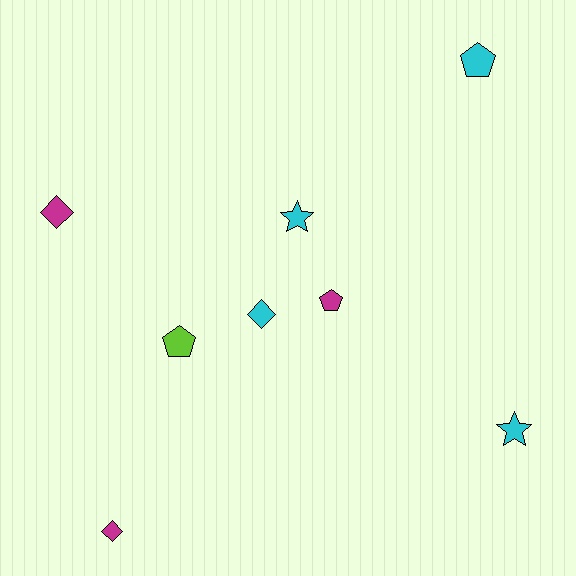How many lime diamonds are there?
There are no lime diamonds.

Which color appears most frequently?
Cyan, with 4 objects.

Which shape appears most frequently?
Pentagon, with 3 objects.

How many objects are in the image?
There are 8 objects.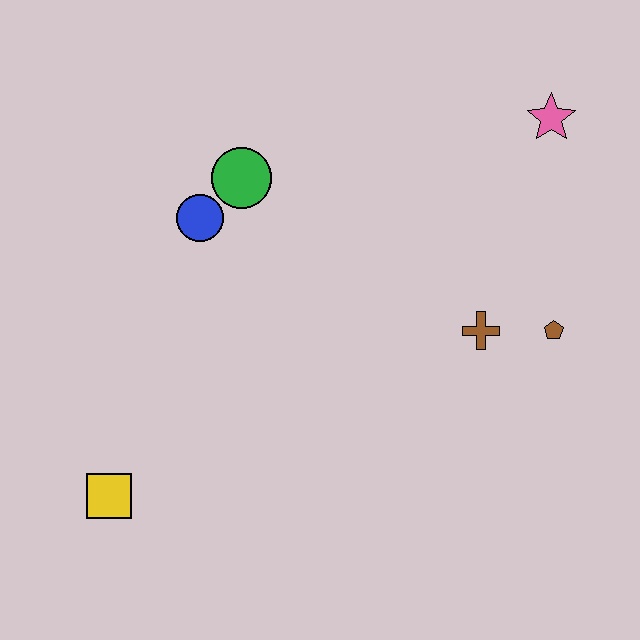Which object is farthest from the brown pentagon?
The yellow square is farthest from the brown pentagon.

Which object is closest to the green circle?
The blue circle is closest to the green circle.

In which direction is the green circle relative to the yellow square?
The green circle is above the yellow square.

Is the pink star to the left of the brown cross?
No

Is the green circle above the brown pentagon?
Yes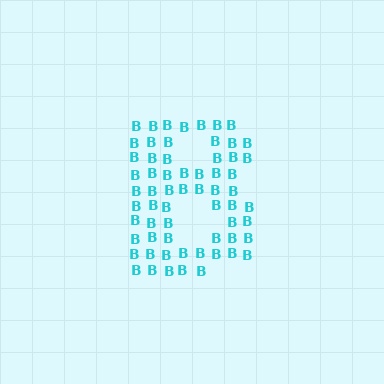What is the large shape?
The large shape is the letter B.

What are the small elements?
The small elements are letter B's.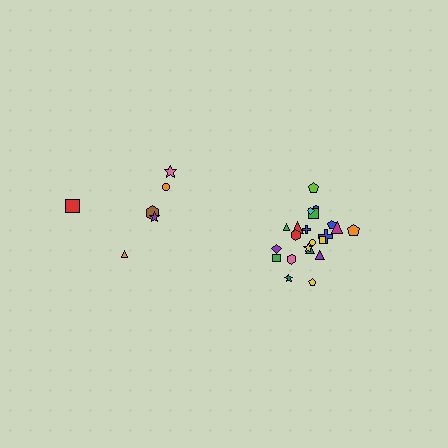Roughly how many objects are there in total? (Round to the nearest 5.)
Roughly 30 objects in total.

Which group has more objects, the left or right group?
The right group.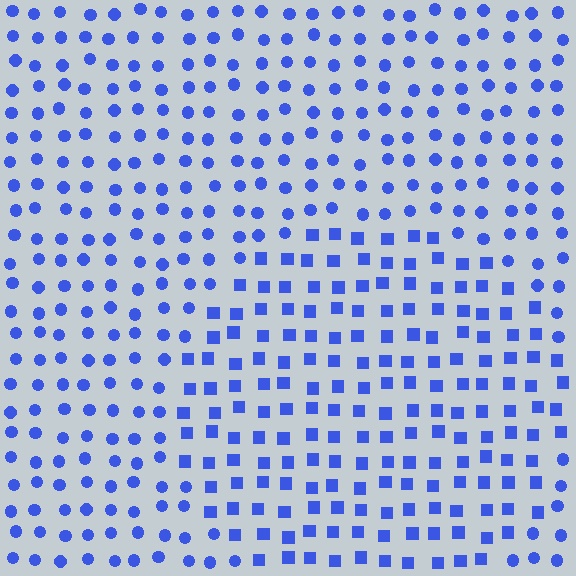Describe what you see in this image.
The image is filled with small blue elements arranged in a uniform grid. A circle-shaped region contains squares, while the surrounding area contains circles. The boundary is defined purely by the change in element shape.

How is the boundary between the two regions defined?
The boundary is defined by a change in element shape: squares inside vs. circles outside. All elements share the same color and spacing.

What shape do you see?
I see a circle.